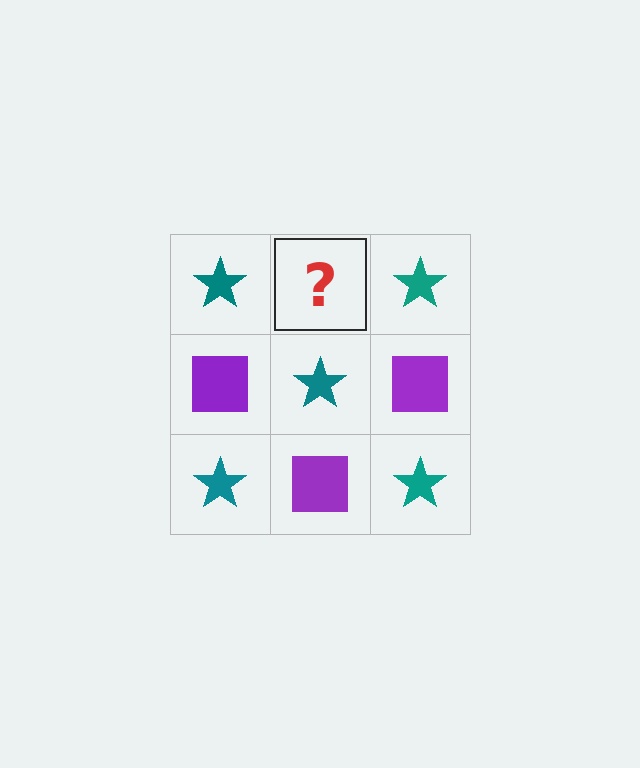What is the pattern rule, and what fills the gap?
The rule is that it alternates teal star and purple square in a checkerboard pattern. The gap should be filled with a purple square.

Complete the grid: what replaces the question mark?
The question mark should be replaced with a purple square.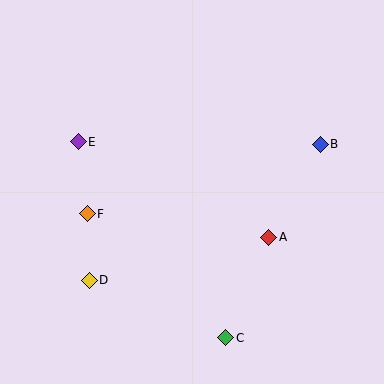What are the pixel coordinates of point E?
Point E is at (78, 142).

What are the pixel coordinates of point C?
Point C is at (226, 338).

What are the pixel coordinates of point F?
Point F is at (87, 214).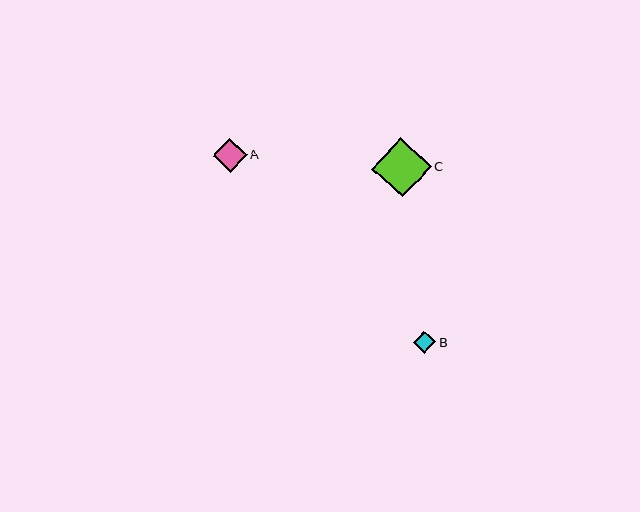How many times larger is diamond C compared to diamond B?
Diamond C is approximately 2.7 times the size of diamond B.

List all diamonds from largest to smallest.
From largest to smallest: C, A, B.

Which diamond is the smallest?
Diamond B is the smallest with a size of approximately 22 pixels.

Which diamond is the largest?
Diamond C is the largest with a size of approximately 59 pixels.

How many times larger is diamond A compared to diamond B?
Diamond A is approximately 1.5 times the size of diamond B.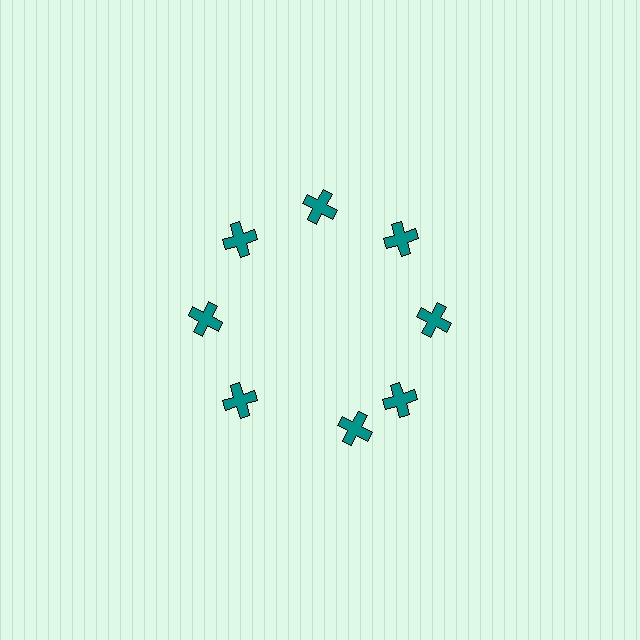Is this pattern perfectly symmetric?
No. The 8 teal crosses are arranged in a ring, but one element near the 6 o'clock position is rotated out of alignment along the ring, breaking the 8-fold rotational symmetry.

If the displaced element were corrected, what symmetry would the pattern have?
It would have 8-fold rotational symmetry — the pattern would map onto itself every 45 degrees.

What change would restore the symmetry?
The symmetry would be restored by rotating it back into even spacing with its neighbors so that all 8 crosses sit at equal angles and equal distance from the center.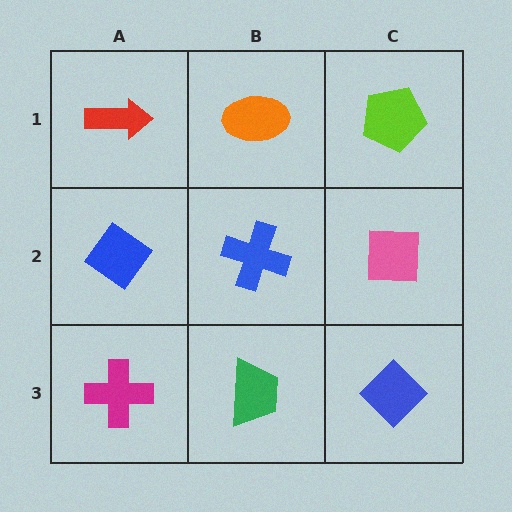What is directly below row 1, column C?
A pink square.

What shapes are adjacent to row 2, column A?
A red arrow (row 1, column A), a magenta cross (row 3, column A), a blue cross (row 2, column B).